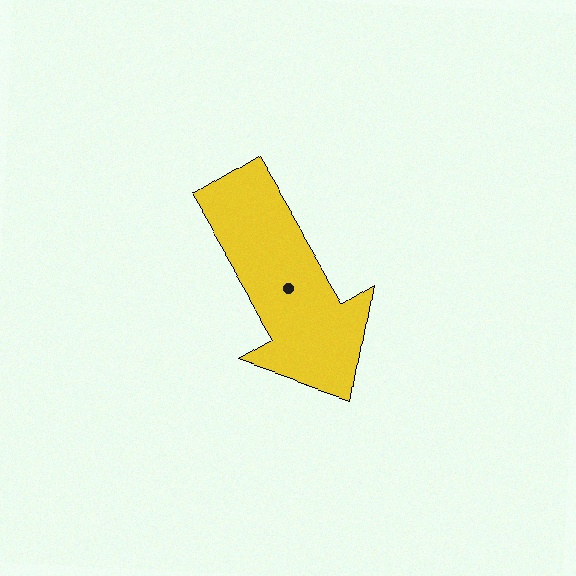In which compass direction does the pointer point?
Southeast.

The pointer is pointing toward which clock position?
Roughly 5 o'clock.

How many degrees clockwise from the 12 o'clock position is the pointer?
Approximately 149 degrees.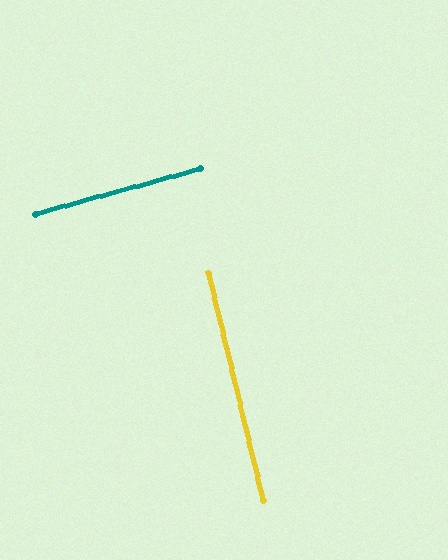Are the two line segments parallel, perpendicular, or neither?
Perpendicular — they meet at approximately 88°.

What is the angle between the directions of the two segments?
Approximately 88 degrees.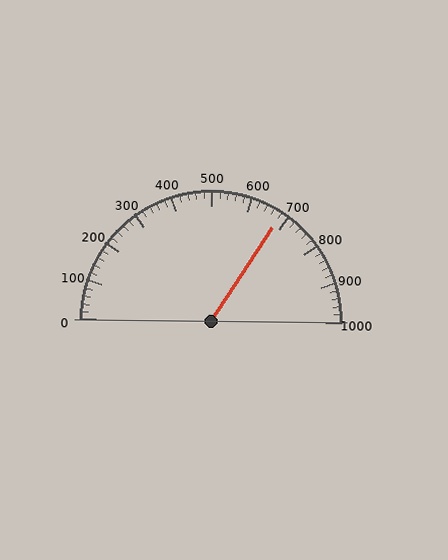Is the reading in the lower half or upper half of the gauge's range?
The reading is in the upper half of the range (0 to 1000).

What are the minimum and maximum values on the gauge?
The gauge ranges from 0 to 1000.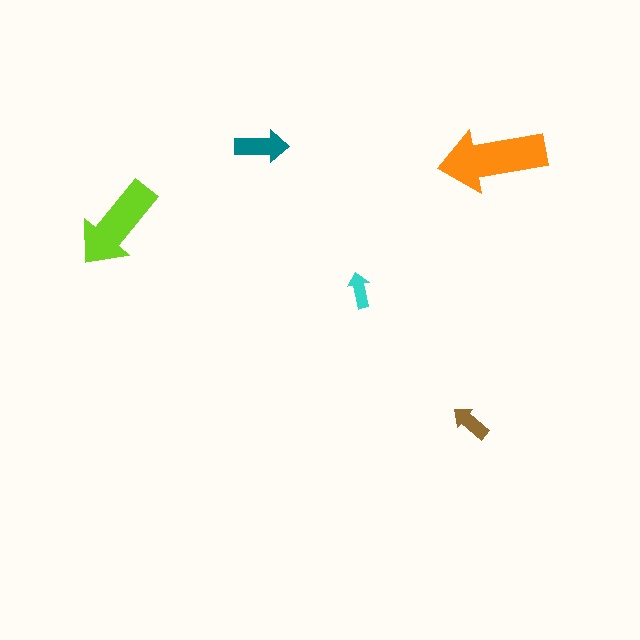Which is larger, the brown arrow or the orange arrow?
The orange one.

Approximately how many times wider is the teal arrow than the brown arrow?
About 1.5 times wider.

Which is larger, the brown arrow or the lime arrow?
The lime one.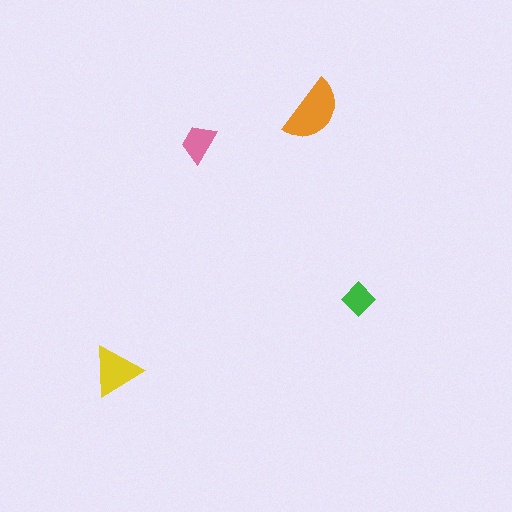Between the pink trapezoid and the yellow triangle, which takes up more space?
The yellow triangle.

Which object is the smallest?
The green diamond.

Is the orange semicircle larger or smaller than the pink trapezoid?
Larger.